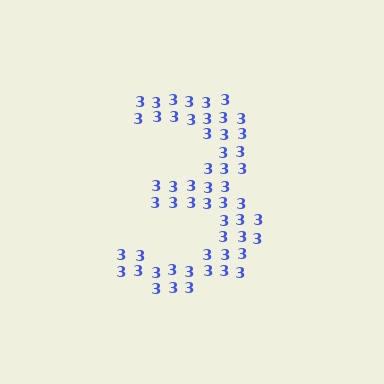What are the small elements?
The small elements are digit 3's.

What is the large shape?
The large shape is the digit 3.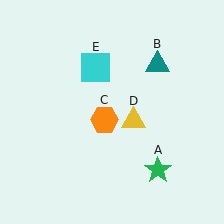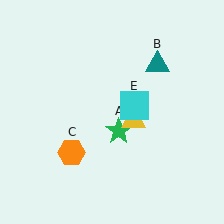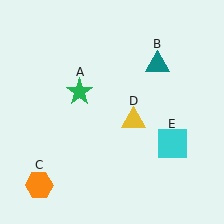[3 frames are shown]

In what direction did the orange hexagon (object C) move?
The orange hexagon (object C) moved down and to the left.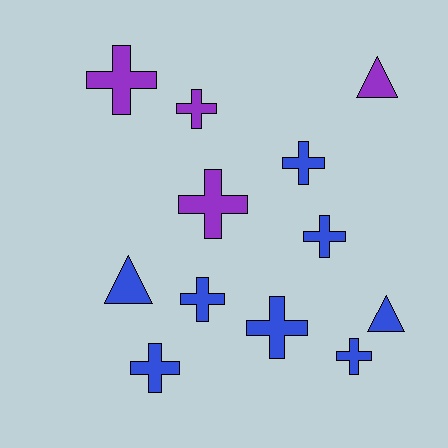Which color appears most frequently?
Blue, with 8 objects.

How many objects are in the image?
There are 12 objects.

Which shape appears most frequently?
Cross, with 9 objects.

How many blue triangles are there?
There are 2 blue triangles.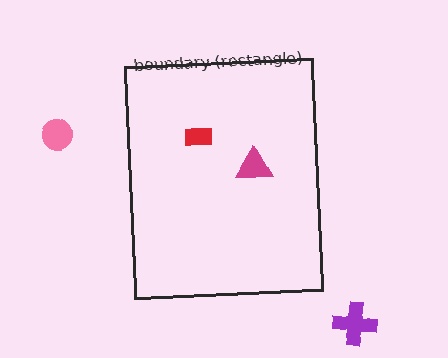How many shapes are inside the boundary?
2 inside, 2 outside.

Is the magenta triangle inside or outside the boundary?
Inside.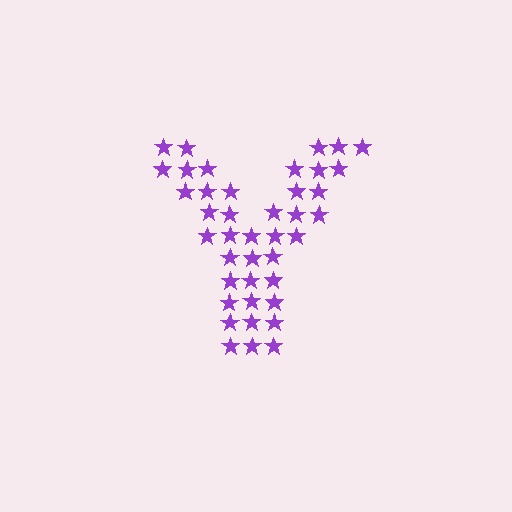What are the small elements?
The small elements are stars.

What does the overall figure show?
The overall figure shows the letter Y.